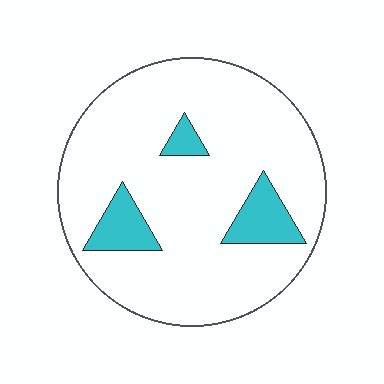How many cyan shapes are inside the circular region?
3.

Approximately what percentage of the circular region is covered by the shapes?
Approximately 15%.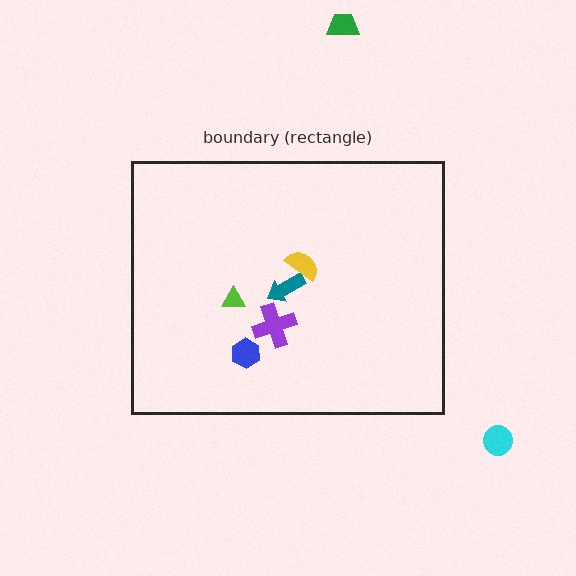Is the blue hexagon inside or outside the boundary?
Inside.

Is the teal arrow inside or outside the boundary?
Inside.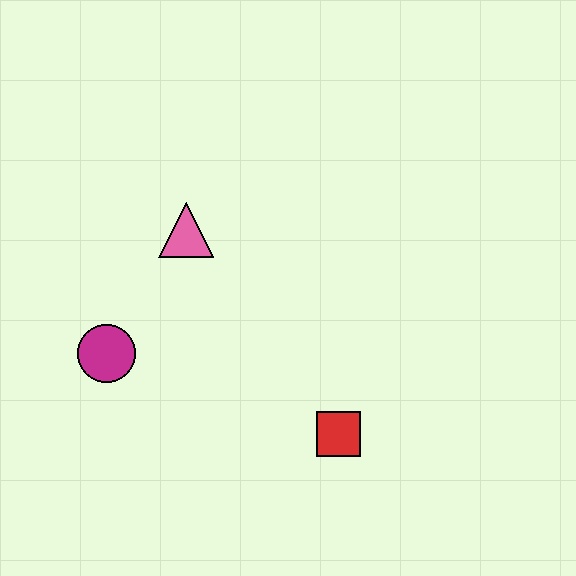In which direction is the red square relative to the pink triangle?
The red square is below the pink triangle.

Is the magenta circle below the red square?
No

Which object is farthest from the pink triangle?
The red square is farthest from the pink triangle.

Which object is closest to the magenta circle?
The pink triangle is closest to the magenta circle.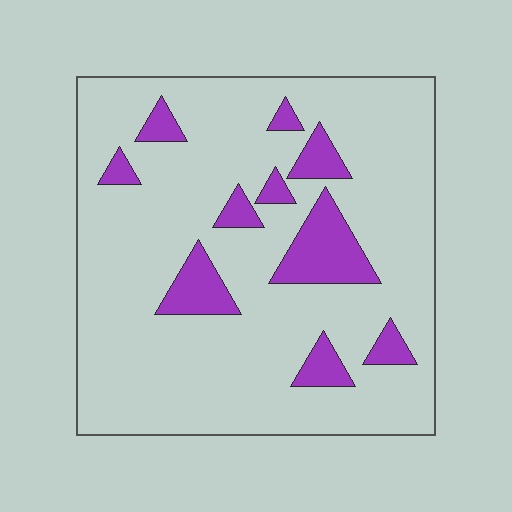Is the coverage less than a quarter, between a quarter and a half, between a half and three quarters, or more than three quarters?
Less than a quarter.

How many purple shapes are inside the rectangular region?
10.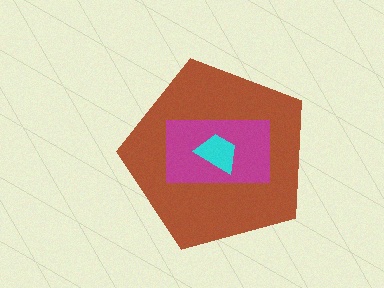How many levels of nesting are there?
3.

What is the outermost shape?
The brown pentagon.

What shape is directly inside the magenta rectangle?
The cyan trapezoid.